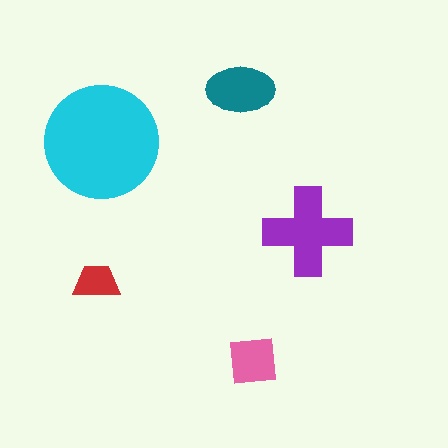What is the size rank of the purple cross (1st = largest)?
2nd.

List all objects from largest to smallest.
The cyan circle, the purple cross, the teal ellipse, the pink square, the red trapezoid.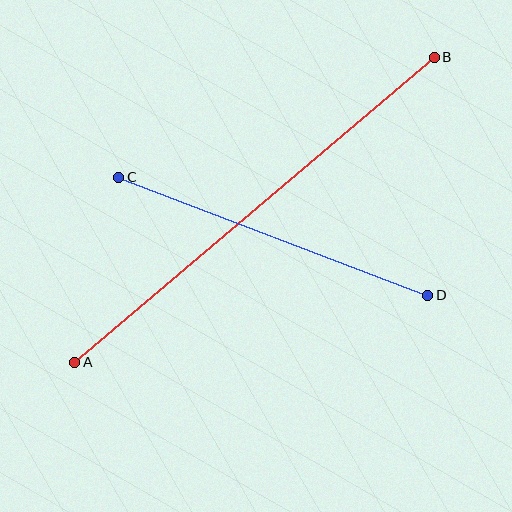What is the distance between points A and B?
The distance is approximately 471 pixels.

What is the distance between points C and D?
The distance is approximately 331 pixels.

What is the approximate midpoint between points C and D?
The midpoint is at approximately (273, 236) pixels.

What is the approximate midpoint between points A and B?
The midpoint is at approximately (254, 210) pixels.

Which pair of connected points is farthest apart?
Points A and B are farthest apart.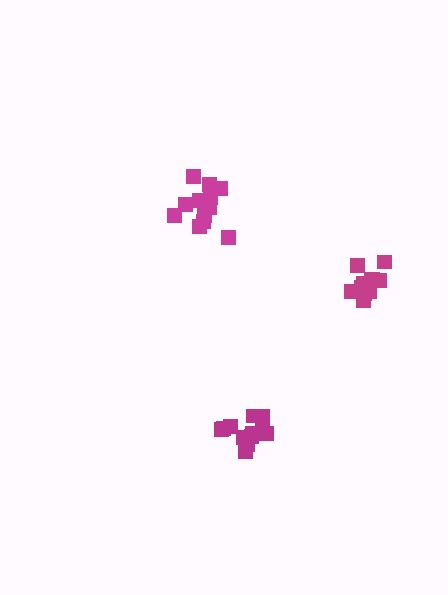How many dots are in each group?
Group 1: 14 dots, Group 2: 12 dots, Group 3: 13 dots (39 total).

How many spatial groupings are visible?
There are 3 spatial groupings.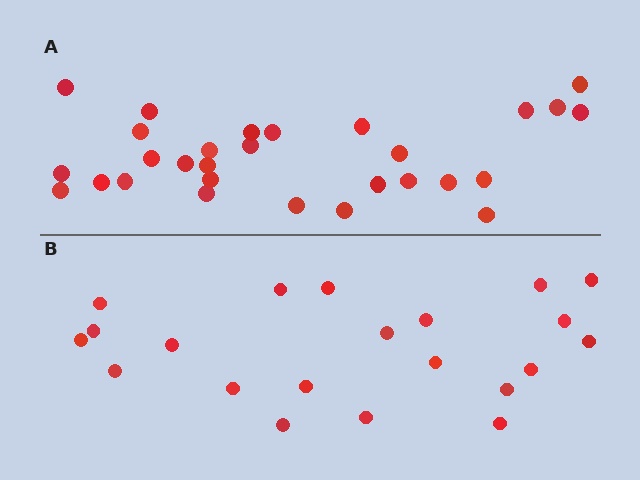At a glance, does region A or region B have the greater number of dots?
Region A (the top region) has more dots.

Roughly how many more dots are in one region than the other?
Region A has roughly 8 or so more dots than region B.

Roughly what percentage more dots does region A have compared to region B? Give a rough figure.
About 40% more.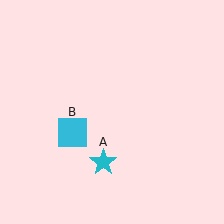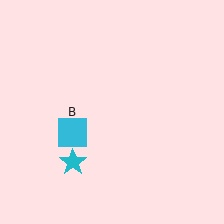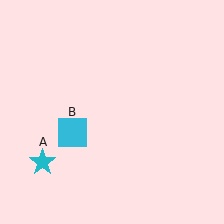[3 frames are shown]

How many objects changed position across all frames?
1 object changed position: cyan star (object A).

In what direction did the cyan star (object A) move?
The cyan star (object A) moved left.